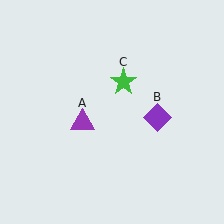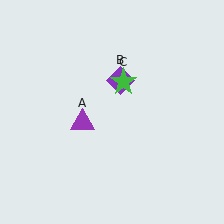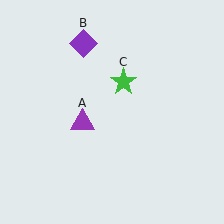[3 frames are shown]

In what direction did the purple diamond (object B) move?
The purple diamond (object B) moved up and to the left.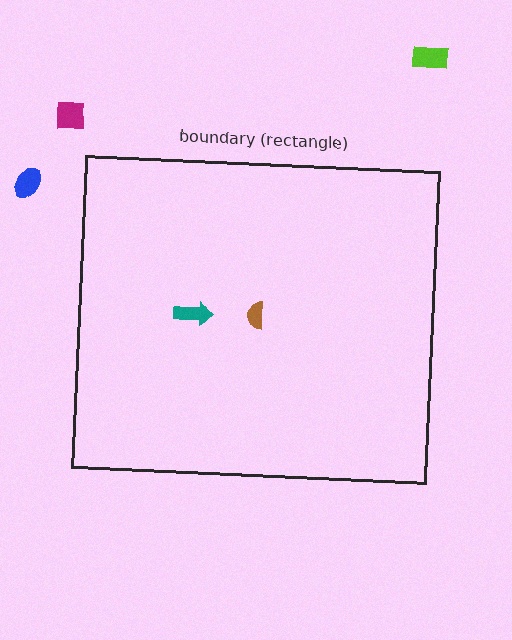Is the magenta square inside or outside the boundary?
Outside.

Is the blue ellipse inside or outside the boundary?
Outside.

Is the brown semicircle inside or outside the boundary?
Inside.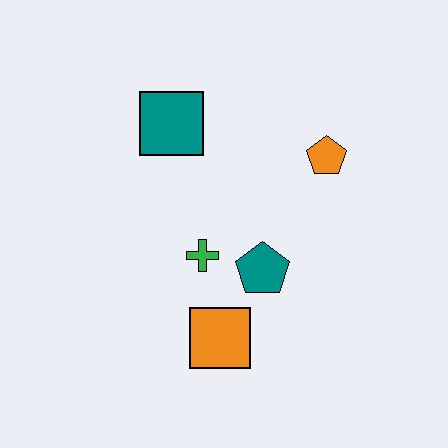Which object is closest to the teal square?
The green cross is closest to the teal square.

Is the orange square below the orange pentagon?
Yes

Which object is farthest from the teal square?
The orange square is farthest from the teal square.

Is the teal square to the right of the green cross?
No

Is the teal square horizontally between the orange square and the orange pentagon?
No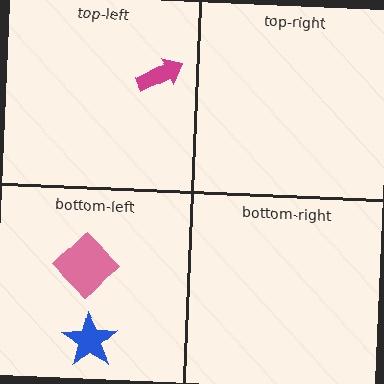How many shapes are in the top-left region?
1.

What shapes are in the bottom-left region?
The blue star, the pink diamond.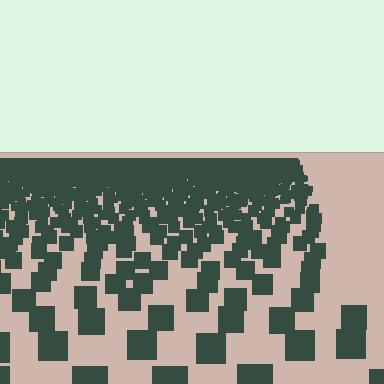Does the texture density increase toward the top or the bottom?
Density increases toward the top.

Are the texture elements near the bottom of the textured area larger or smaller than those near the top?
Larger. Near the bottom, elements are closer to the viewer and appear at a bigger on-screen size.